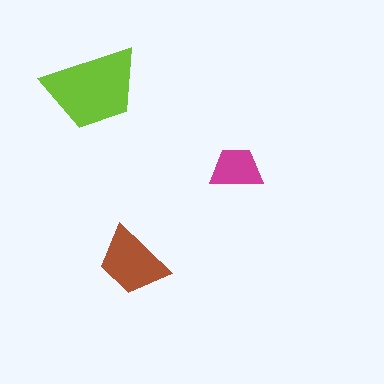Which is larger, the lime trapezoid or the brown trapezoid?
The lime one.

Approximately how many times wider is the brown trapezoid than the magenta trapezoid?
About 1.5 times wider.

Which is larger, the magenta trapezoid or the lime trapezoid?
The lime one.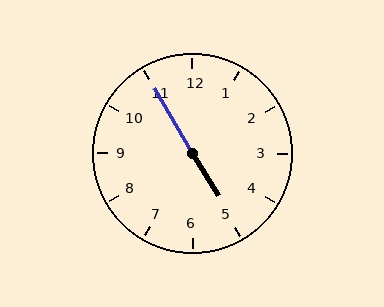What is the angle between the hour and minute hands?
Approximately 178 degrees.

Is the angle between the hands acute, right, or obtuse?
It is obtuse.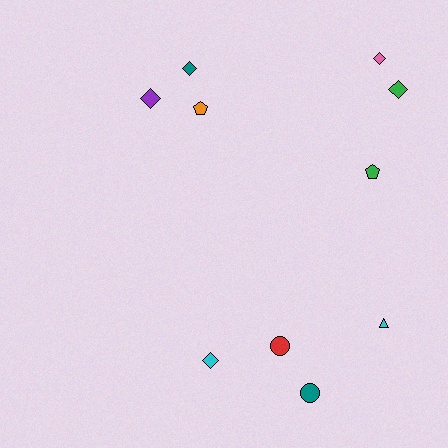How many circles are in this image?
There are 2 circles.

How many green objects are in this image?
There are 2 green objects.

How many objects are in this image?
There are 10 objects.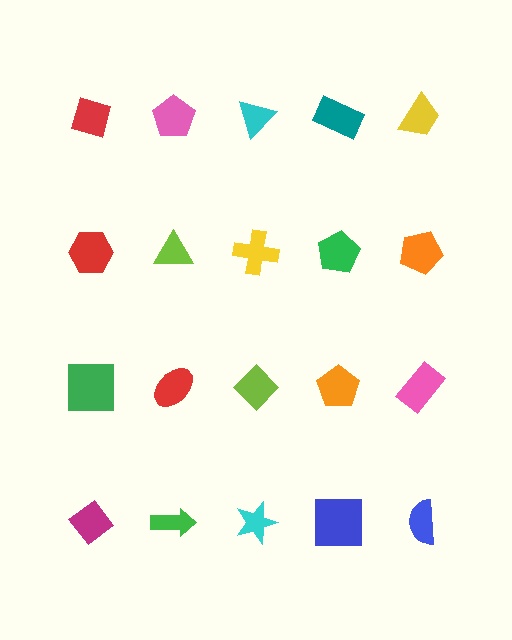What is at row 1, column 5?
A yellow trapezoid.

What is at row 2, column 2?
A lime triangle.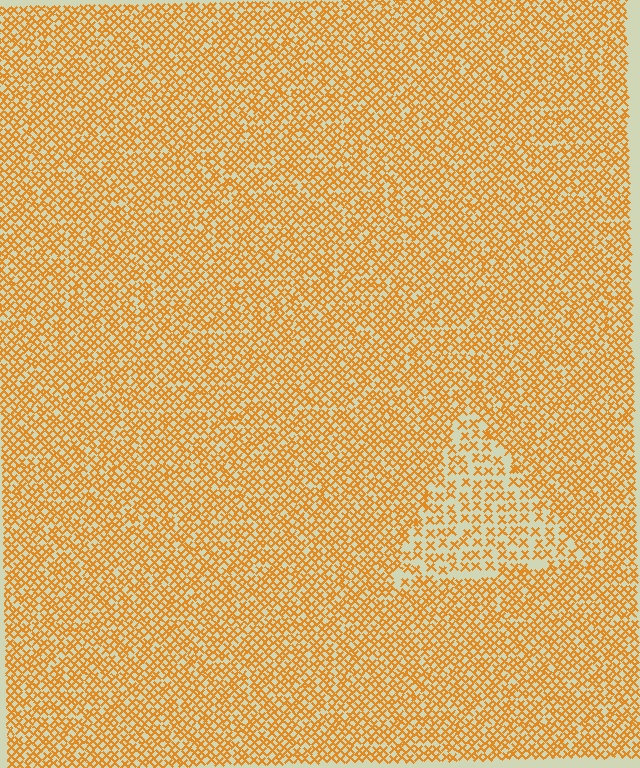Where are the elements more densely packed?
The elements are more densely packed outside the triangle boundary.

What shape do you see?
I see a triangle.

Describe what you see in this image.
The image contains small orange elements arranged at two different densities. A triangle-shaped region is visible where the elements are less densely packed than the surrounding area.